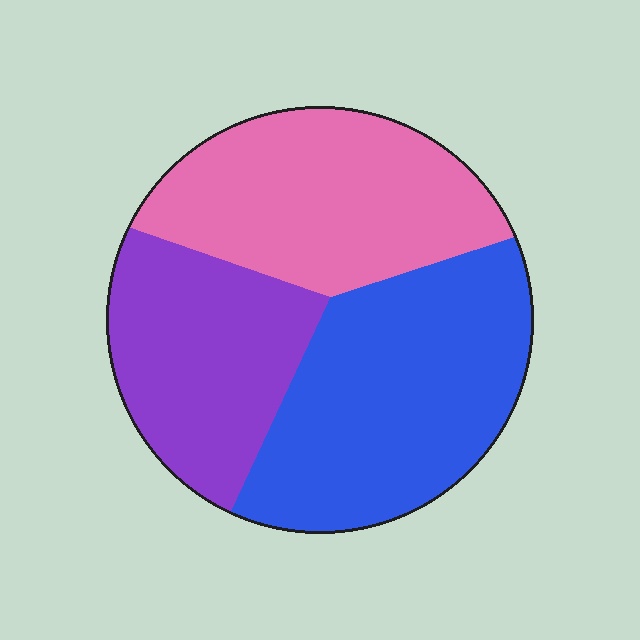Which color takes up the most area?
Blue, at roughly 40%.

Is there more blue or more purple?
Blue.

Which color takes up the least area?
Purple, at roughly 25%.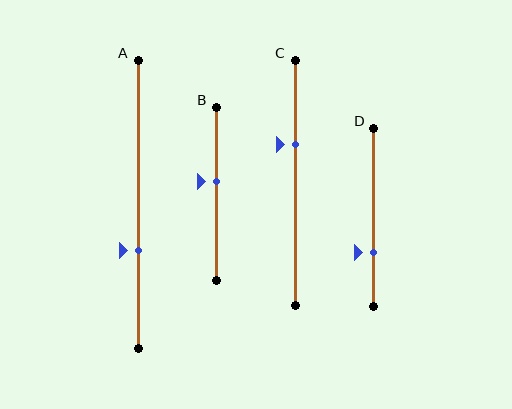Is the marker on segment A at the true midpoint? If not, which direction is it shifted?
No, the marker on segment A is shifted downward by about 16% of the segment length.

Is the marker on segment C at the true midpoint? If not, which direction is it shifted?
No, the marker on segment C is shifted upward by about 16% of the segment length.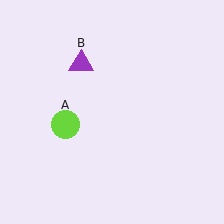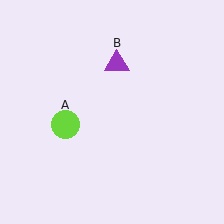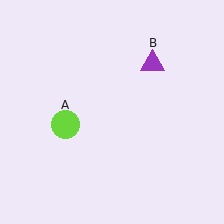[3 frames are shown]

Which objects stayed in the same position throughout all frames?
Lime circle (object A) remained stationary.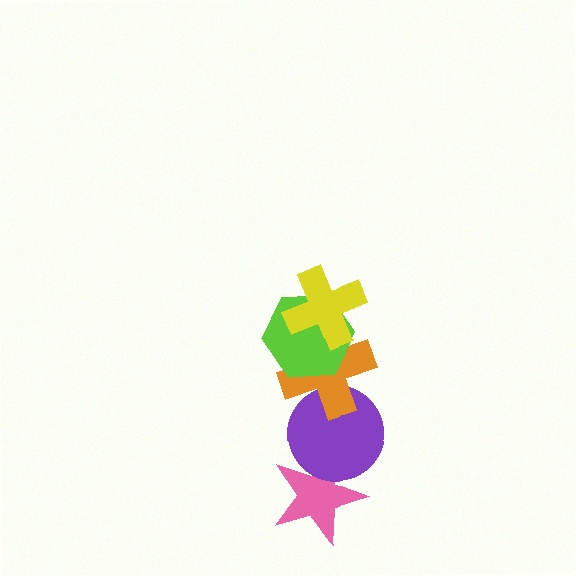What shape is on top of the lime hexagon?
The yellow cross is on top of the lime hexagon.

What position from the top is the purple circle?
The purple circle is 4th from the top.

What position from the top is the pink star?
The pink star is 5th from the top.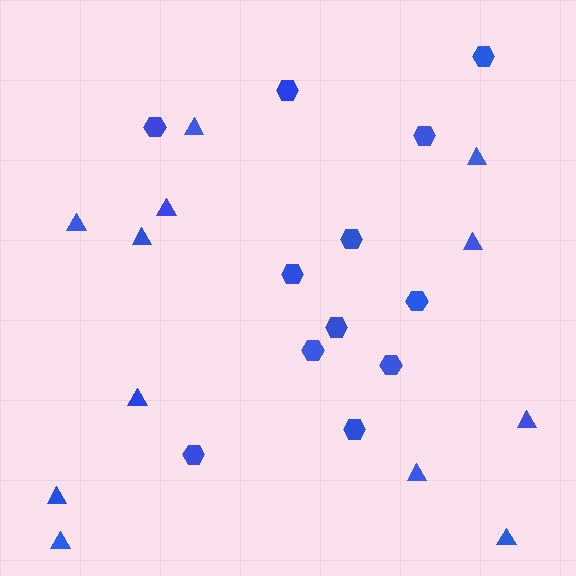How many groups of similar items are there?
There are 2 groups: one group of hexagons (12) and one group of triangles (12).